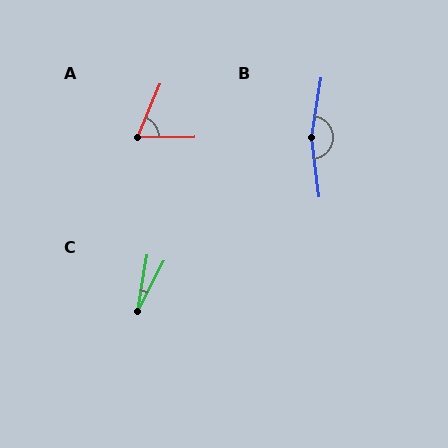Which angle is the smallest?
C, at approximately 19 degrees.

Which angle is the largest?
B, at approximately 164 degrees.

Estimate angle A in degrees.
Approximately 67 degrees.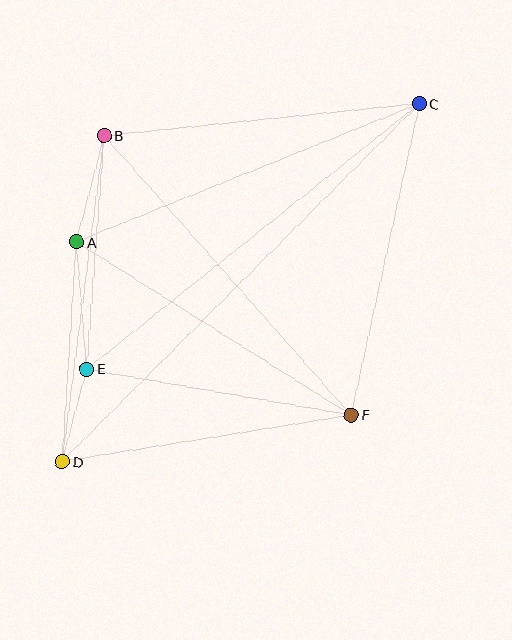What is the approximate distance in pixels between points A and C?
The distance between A and C is approximately 369 pixels.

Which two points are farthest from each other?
Points C and D are farthest from each other.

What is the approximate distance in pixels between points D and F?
The distance between D and F is approximately 292 pixels.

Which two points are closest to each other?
Points D and E are closest to each other.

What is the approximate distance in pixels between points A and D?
The distance between A and D is approximately 220 pixels.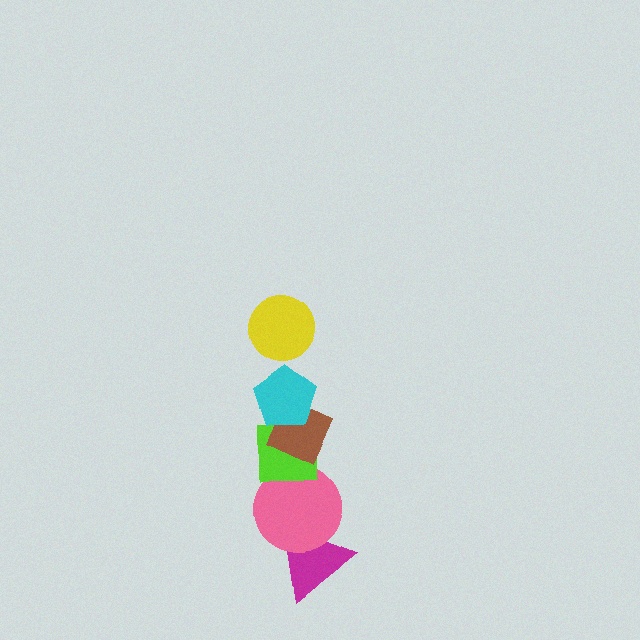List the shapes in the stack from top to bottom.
From top to bottom: the yellow circle, the cyan pentagon, the brown diamond, the lime square, the pink circle, the magenta triangle.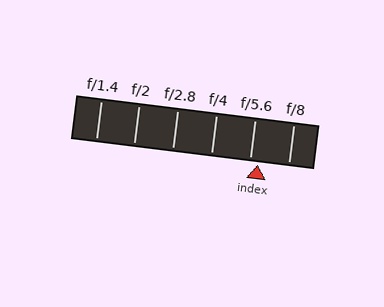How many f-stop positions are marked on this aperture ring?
There are 6 f-stop positions marked.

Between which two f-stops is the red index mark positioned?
The index mark is between f/5.6 and f/8.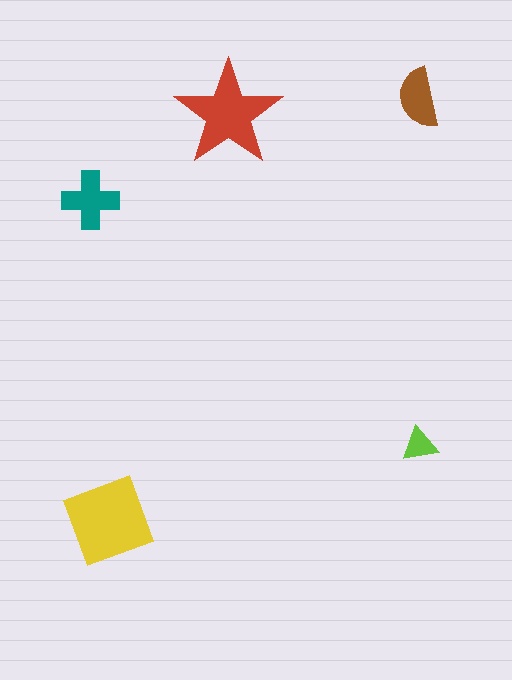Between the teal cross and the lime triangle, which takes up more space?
The teal cross.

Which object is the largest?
The yellow diamond.